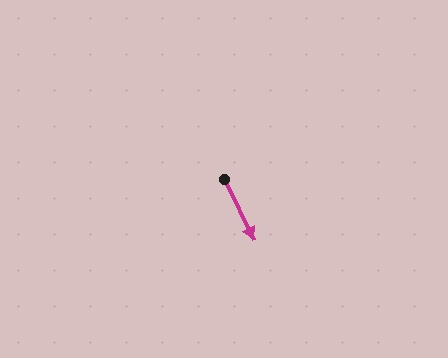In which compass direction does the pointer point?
Southeast.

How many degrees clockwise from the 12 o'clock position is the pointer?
Approximately 154 degrees.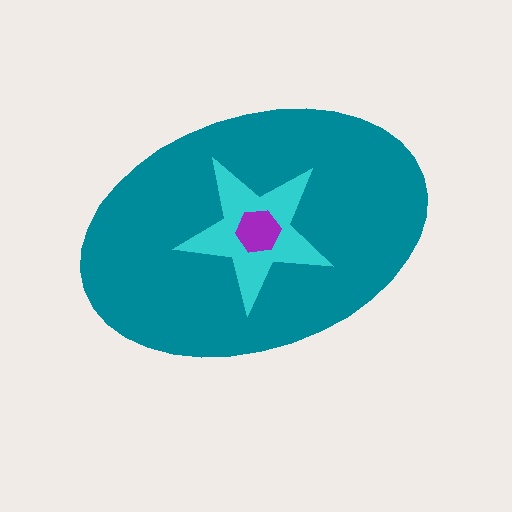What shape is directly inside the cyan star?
The purple hexagon.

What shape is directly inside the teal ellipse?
The cyan star.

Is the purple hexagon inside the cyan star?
Yes.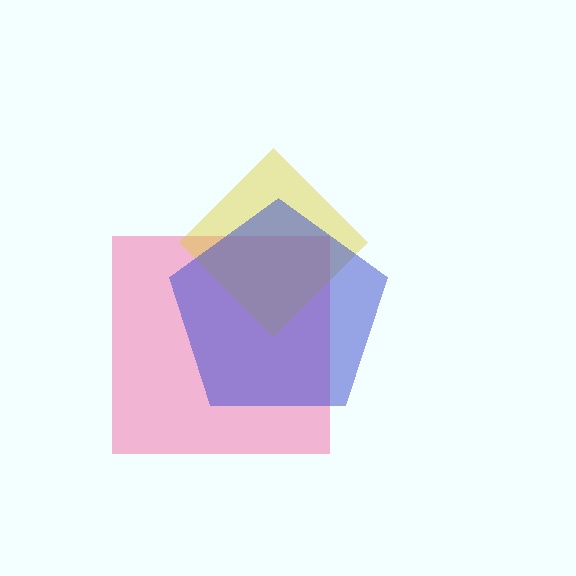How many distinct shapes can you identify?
There are 3 distinct shapes: a pink square, a yellow diamond, a blue pentagon.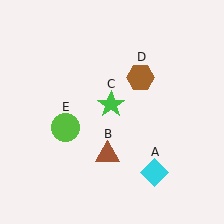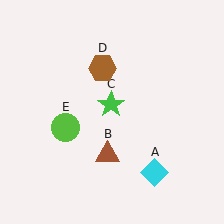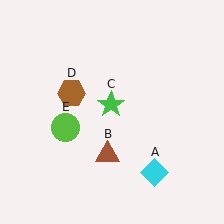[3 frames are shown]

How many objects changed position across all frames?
1 object changed position: brown hexagon (object D).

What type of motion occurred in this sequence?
The brown hexagon (object D) rotated counterclockwise around the center of the scene.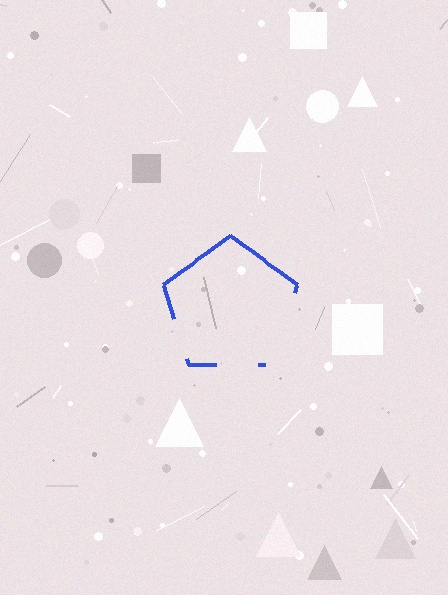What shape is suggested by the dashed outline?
The dashed outline suggests a pentagon.